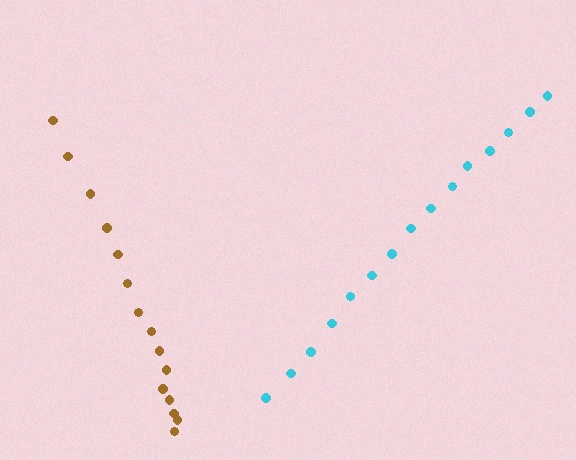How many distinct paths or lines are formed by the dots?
There are 2 distinct paths.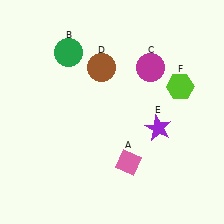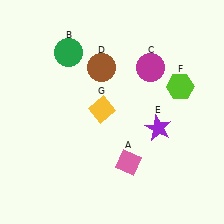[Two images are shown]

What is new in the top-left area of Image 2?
A yellow diamond (G) was added in the top-left area of Image 2.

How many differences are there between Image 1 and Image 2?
There is 1 difference between the two images.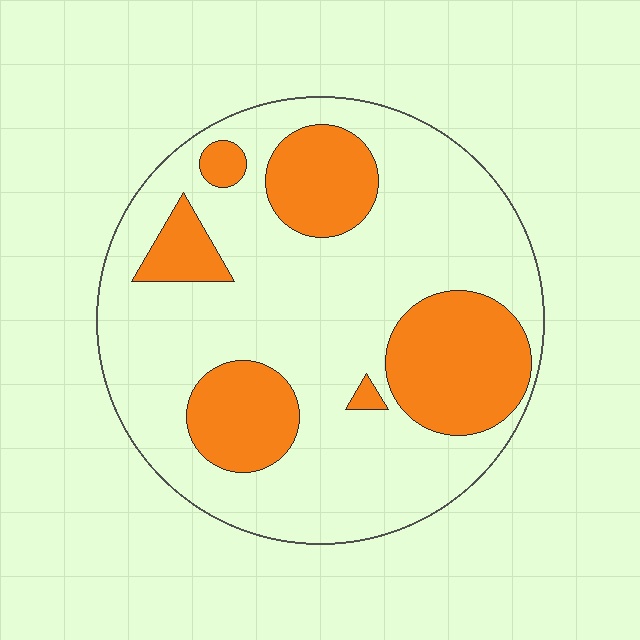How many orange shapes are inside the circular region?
6.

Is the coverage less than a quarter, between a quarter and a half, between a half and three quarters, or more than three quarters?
Between a quarter and a half.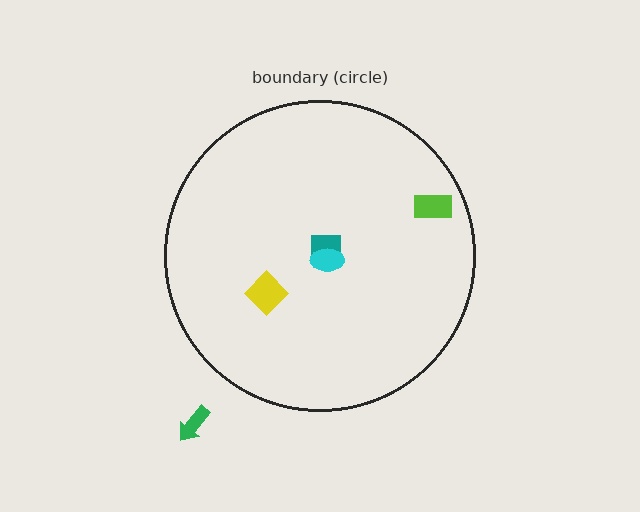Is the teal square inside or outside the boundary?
Inside.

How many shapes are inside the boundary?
4 inside, 1 outside.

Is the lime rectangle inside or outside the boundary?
Inside.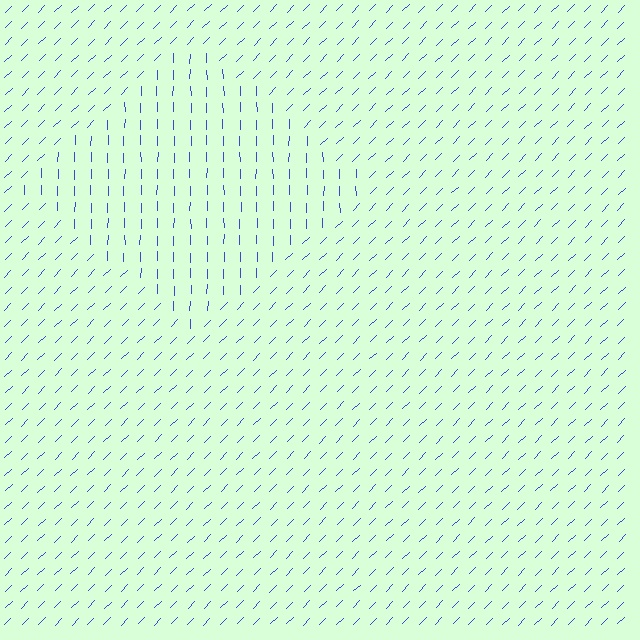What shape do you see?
I see a diamond.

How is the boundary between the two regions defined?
The boundary is defined purely by a change in line orientation (approximately 45 degrees difference). All lines are the same color and thickness.